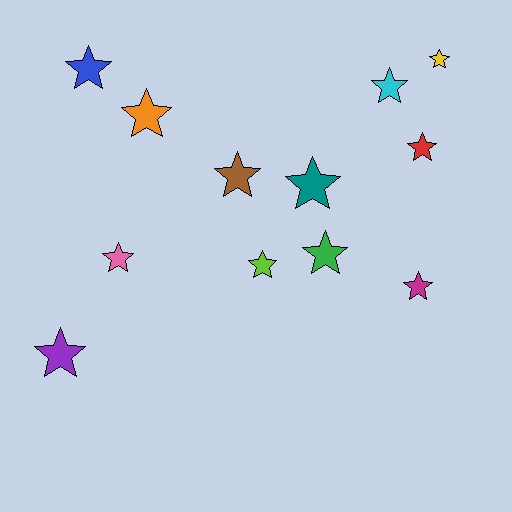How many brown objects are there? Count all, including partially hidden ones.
There is 1 brown object.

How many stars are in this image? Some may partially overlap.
There are 12 stars.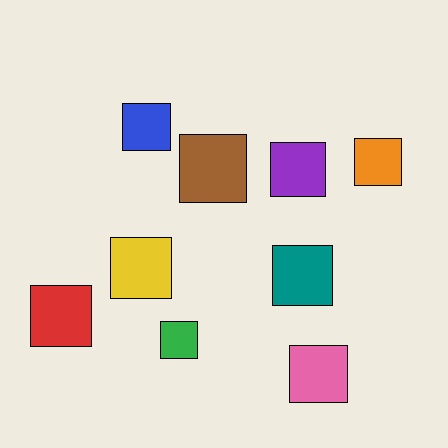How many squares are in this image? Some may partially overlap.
There are 9 squares.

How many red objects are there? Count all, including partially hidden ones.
There is 1 red object.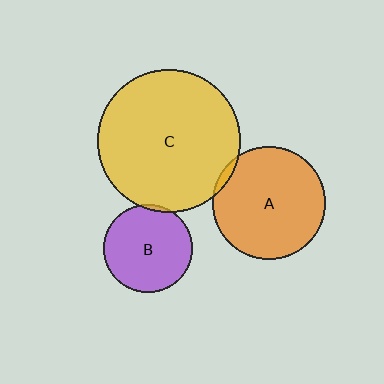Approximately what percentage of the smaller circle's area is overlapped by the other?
Approximately 5%.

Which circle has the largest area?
Circle C (yellow).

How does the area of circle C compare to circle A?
Approximately 1.6 times.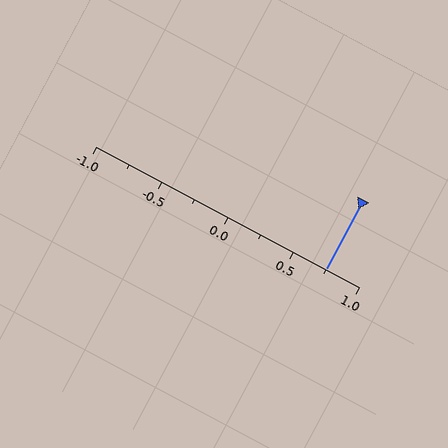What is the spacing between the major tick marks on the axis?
The major ticks are spaced 0.5 apart.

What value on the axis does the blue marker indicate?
The marker indicates approximately 0.75.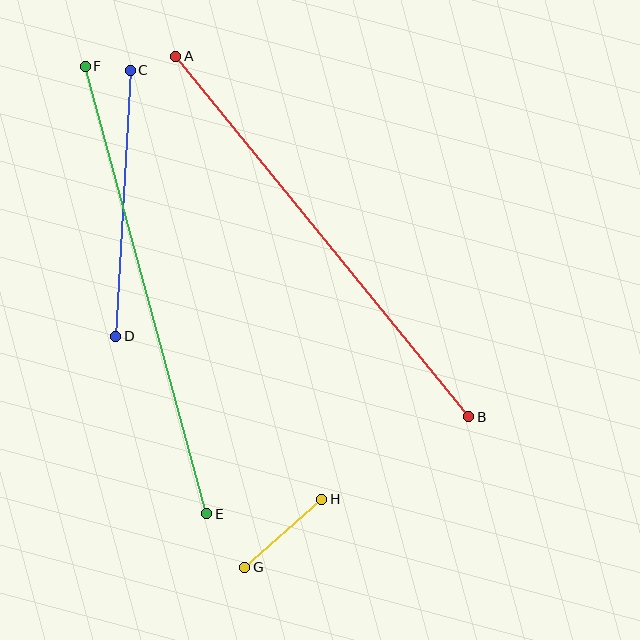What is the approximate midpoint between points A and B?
The midpoint is at approximately (322, 236) pixels.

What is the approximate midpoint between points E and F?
The midpoint is at approximately (146, 290) pixels.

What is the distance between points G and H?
The distance is approximately 103 pixels.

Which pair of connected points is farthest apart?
Points A and B are farthest apart.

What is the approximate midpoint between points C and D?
The midpoint is at approximately (123, 203) pixels.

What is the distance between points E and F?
The distance is approximately 464 pixels.